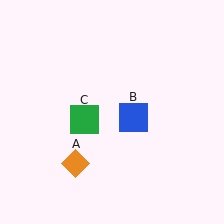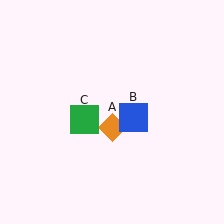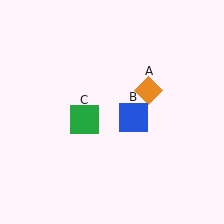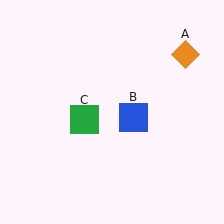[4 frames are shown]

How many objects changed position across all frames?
1 object changed position: orange diamond (object A).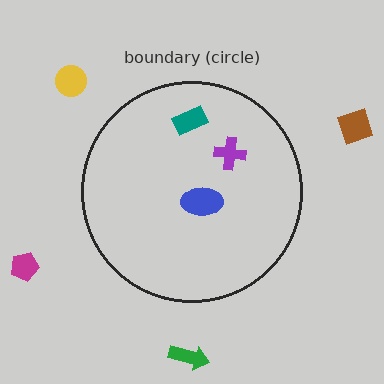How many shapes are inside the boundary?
3 inside, 4 outside.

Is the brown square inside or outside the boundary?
Outside.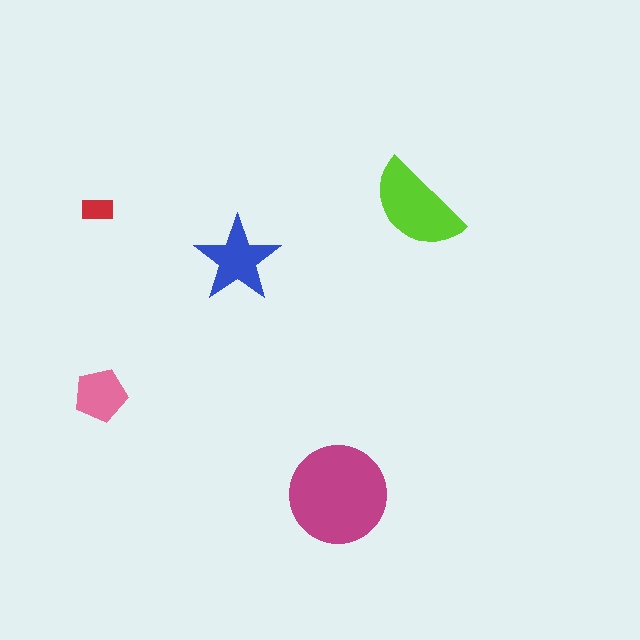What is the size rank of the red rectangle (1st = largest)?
5th.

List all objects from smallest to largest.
The red rectangle, the pink pentagon, the blue star, the lime semicircle, the magenta circle.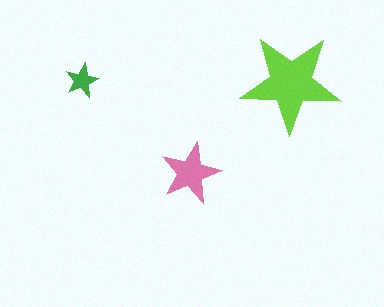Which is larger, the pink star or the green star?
The pink one.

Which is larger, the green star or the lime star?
The lime one.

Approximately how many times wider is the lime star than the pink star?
About 1.5 times wider.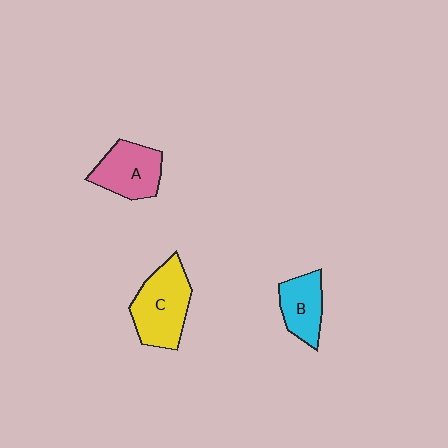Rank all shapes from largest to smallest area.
From largest to smallest: C (yellow), A (pink), B (cyan).